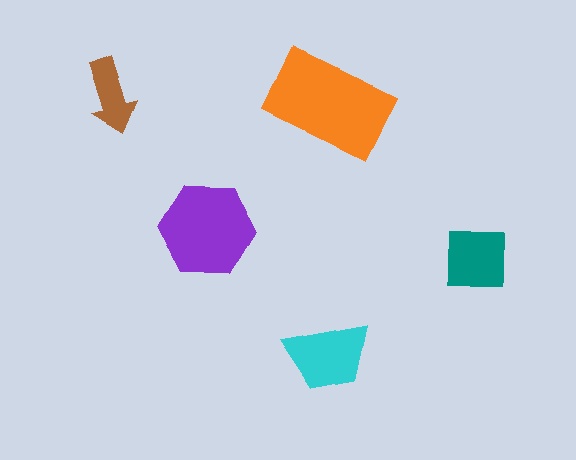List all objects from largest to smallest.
The orange rectangle, the purple hexagon, the cyan trapezoid, the teal square, the brown arrow.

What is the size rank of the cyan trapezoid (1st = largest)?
3rd.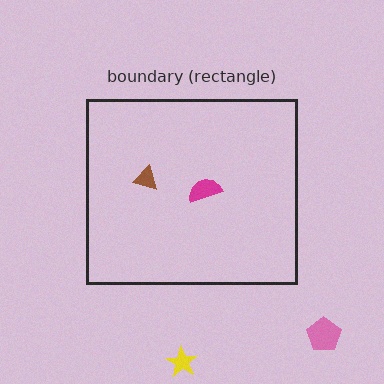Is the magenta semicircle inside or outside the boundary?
Inside.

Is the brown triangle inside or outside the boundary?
Inside.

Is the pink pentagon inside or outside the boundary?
Outside.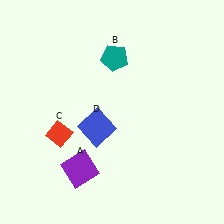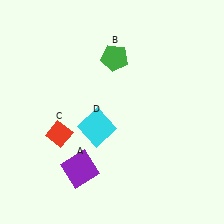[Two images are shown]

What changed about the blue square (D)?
In Image 1, D is blue. In Image 2, it changed to cyan.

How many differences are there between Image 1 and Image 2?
There are 2 differences between the two images.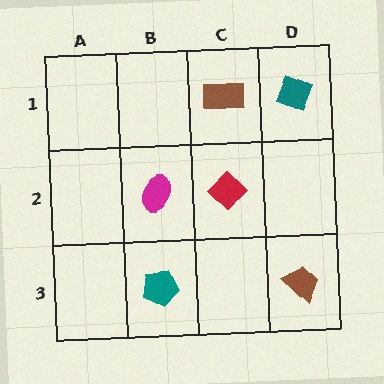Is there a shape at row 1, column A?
No, that cell is empty.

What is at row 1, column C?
A brown rectangle.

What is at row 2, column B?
A magenta ellipse.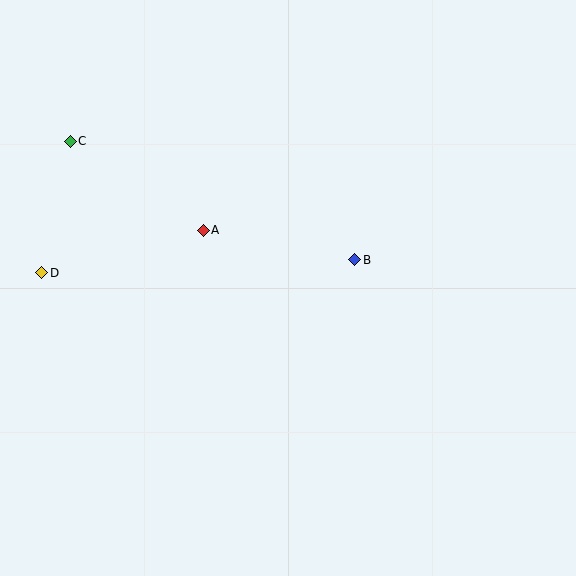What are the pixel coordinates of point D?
Point D is at (42, 273).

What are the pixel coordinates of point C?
Point C is at (70, 141).